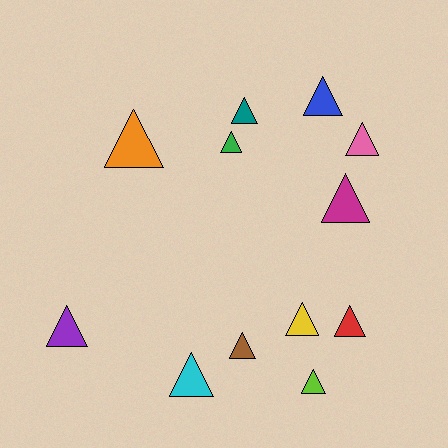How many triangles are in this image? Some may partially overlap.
There are 12 triangles.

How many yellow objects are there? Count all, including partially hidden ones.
There is 1 yellow object.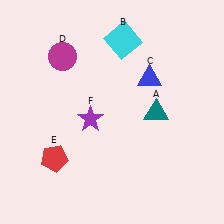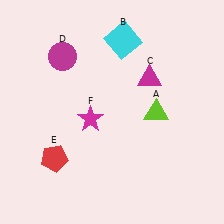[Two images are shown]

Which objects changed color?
A changed from teal to lime. C changed from blue to magenta. F changed from purple to magenta.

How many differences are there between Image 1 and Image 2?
There are 3 differences between the two images.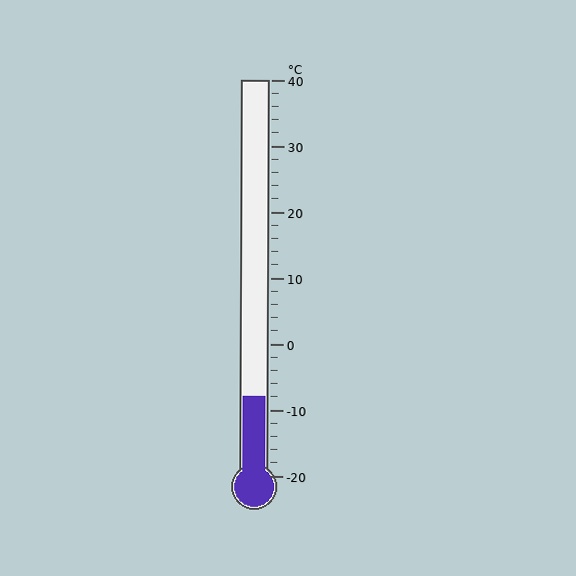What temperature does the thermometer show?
The thermometer shows approximately -8°C.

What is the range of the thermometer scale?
The thermometer scale ranges from -20°C to 40°C.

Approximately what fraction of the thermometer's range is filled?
The thermometer is filled to approximately 20% of its range.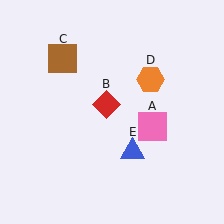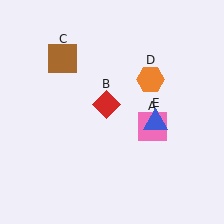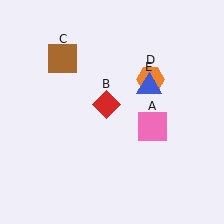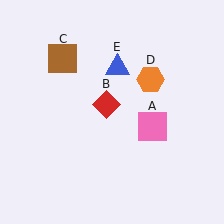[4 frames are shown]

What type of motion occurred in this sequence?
The blue triangle (object E) rotated counterclockwise around the center of the scene.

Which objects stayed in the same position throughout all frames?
Pink square (object A) and red diamond (object B) and brown square (object C) and orange hexagon (object D) remained stationary.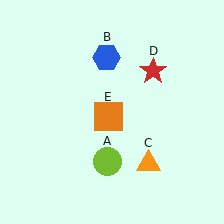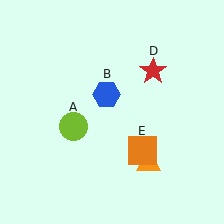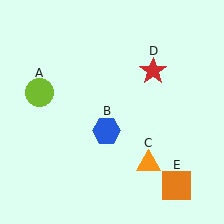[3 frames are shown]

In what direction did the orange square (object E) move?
The orange square (object E) moved down and to the right.